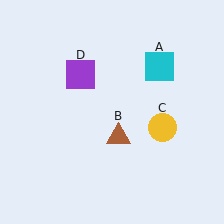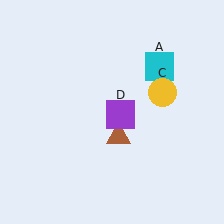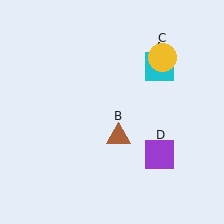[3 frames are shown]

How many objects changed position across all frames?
2 objects changed position: yellow circle (object C), purple square (object D).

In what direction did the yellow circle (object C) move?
The yellow circle (object C) moved up.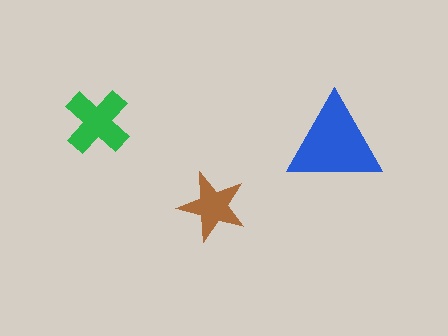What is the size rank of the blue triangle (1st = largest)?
1st.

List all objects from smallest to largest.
The brown star, the green cross, the blue triangle.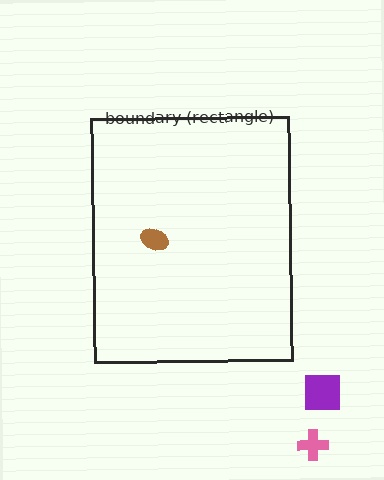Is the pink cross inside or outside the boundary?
Outside.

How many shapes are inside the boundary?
1 inside, 2 outside.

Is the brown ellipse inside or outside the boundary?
Inside.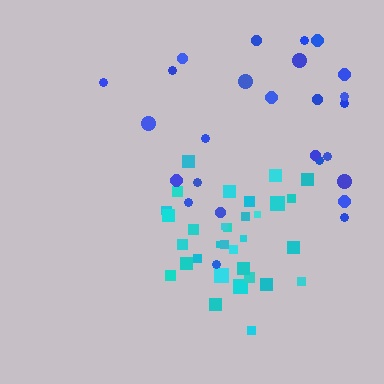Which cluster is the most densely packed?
Cyan.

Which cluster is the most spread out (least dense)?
Blue.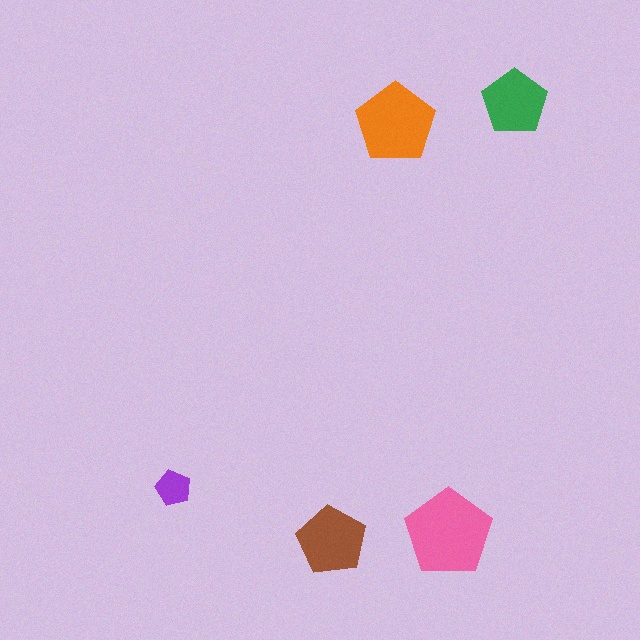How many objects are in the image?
There are 5 objects in the image.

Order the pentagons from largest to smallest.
the pink one, the orange one, the brown one, the green one, the purple one.